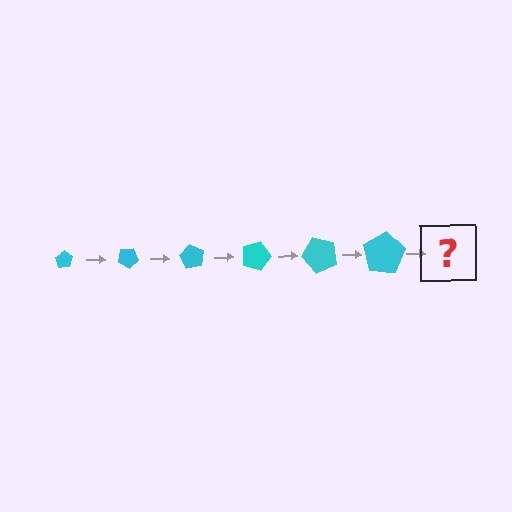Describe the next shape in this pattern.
It should be a pentagon, larger than the previous one and rotated 180 degrees from the start.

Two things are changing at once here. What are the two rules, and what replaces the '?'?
The two rules are that the pentagon grows larger each step and it rotates 30 degrees each step. The '?' should be a pentagon, larger than the previous one and rotated 180 degrees from the start.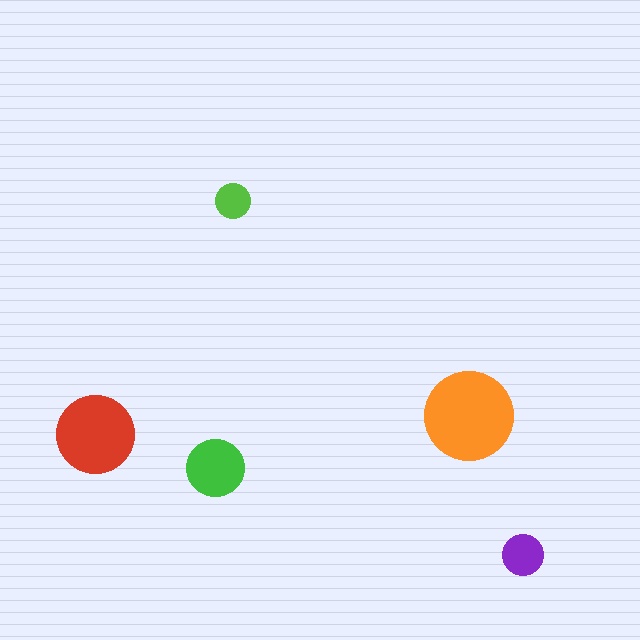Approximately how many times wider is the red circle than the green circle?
About 1.5 times wider.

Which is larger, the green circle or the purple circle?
The green one.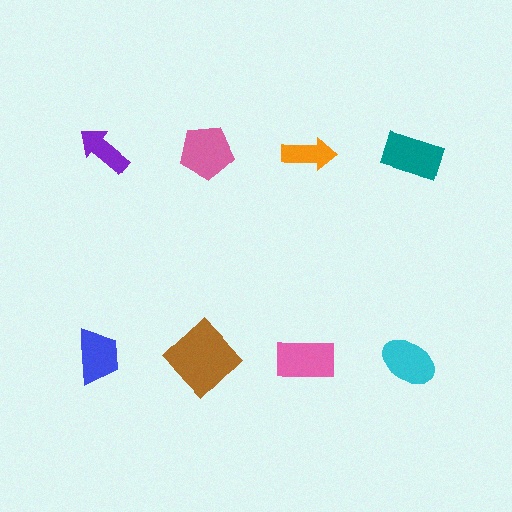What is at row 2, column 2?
A brown diamond.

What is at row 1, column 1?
A purple arrow.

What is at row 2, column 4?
A cyan ellipse.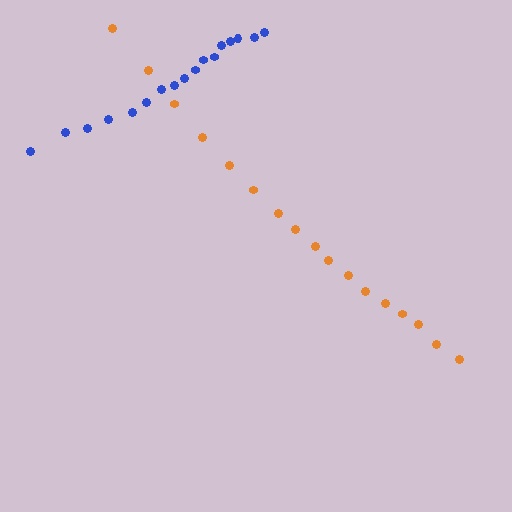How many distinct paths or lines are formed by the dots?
There are 2 distinct paths.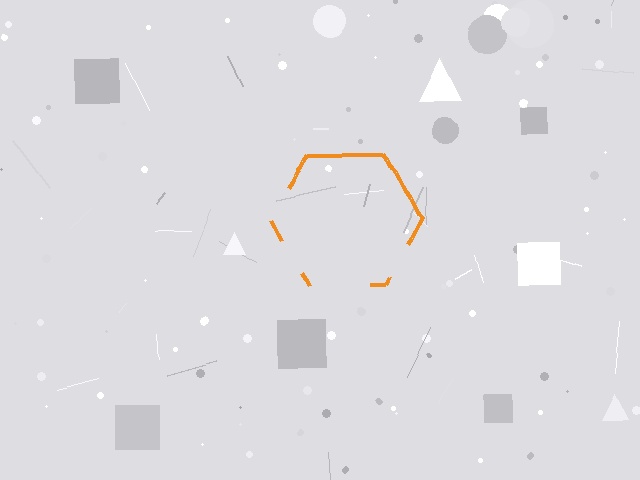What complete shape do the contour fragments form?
The contour fragments form a hexagon.